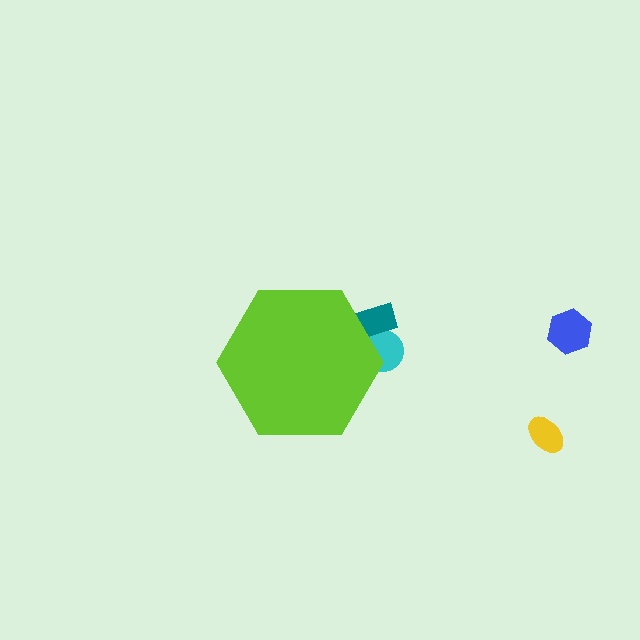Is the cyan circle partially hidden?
Yes, the cyan circle is partially hidden behind the lime hexagon.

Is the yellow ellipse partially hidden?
No, the yellow ellipse is fully visible.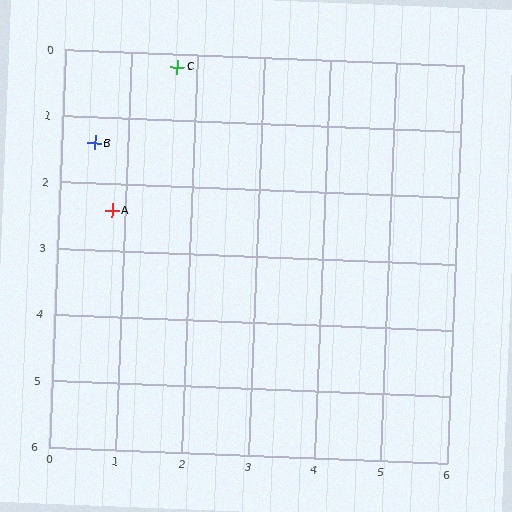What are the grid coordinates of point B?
Point B is at approximately (0.5, 1.4).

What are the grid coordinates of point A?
Point A is at approximately (0.8, 2.4).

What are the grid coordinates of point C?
Point C is at approximately (1.7, 0.2).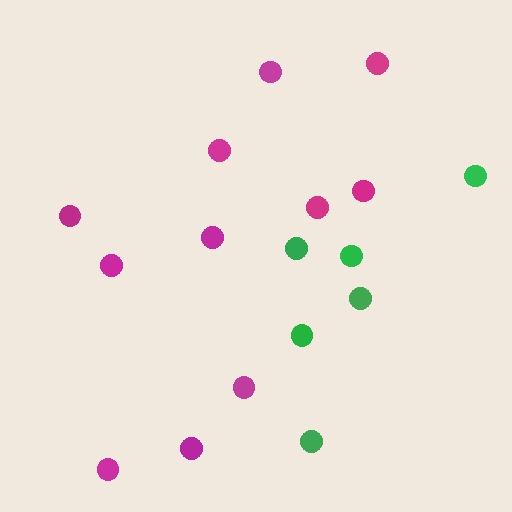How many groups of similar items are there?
There are 2 groups: one group of green circles (6) and one group of magenta circles (11).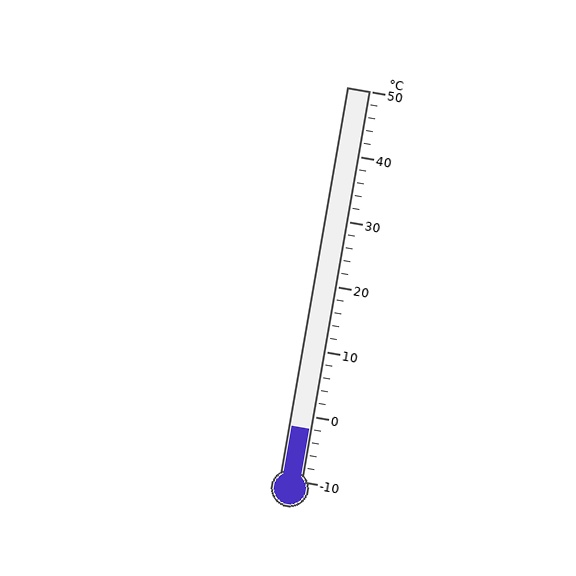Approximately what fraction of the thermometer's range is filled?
The thermometer is filled to approximately 15% of its range.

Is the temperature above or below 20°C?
The temperature is below 20°C.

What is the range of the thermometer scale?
The thermometer scale ranges from -10°C to 50°C.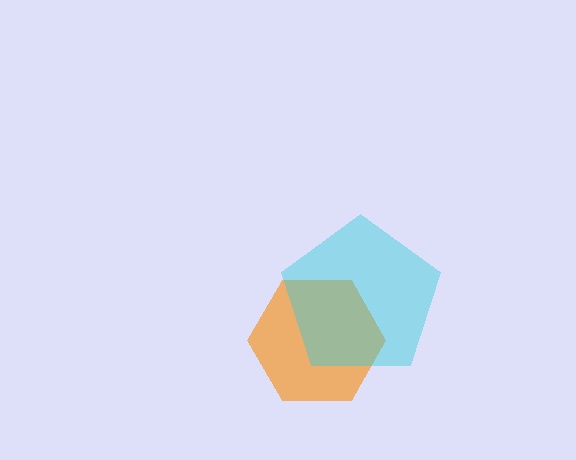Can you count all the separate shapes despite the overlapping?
Yes, there are 2 separate shapes.